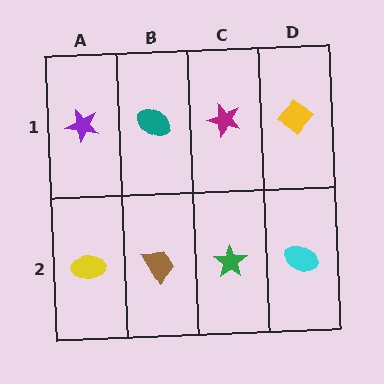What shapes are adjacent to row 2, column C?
A magenta star (row 1, column C), a brown trapezoid (row 2, column B), a cyan ellipse (row 2, column D).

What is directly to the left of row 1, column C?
A teal ellipse.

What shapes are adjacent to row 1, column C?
A green star (row 2, column C), a teal ellipse (row 1, column B), a yellow diamond (row 1, column D).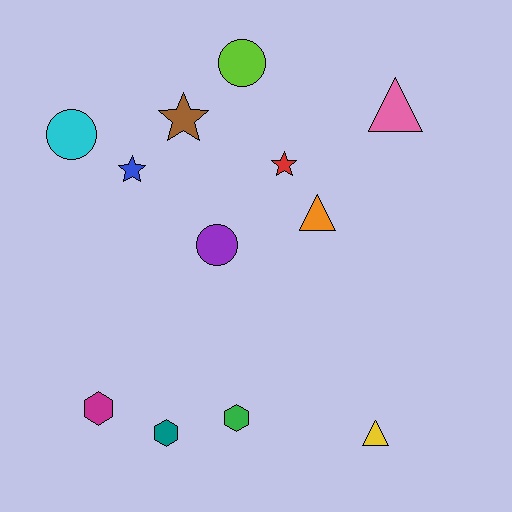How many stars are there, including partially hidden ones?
There are 3 stars.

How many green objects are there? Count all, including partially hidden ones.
There is 1 green object.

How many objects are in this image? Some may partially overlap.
There are 12 objects.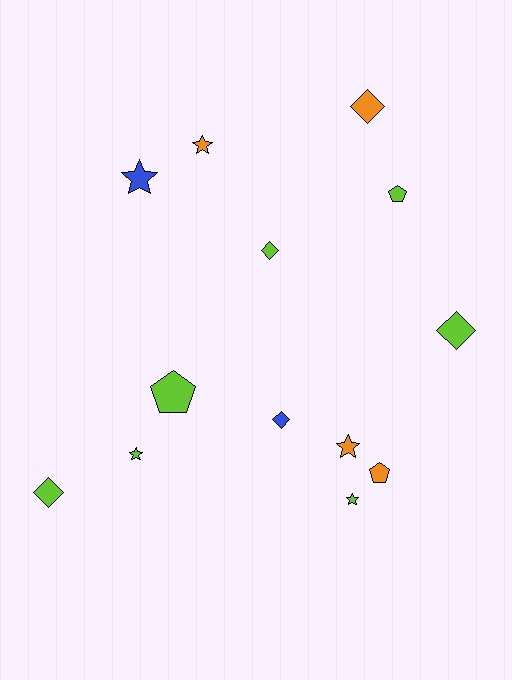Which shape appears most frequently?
Star, with 5 objects.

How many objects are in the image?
There are 13 objects.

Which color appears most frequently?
Lime, with 7 objects.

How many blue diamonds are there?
There is 1 blue diamond.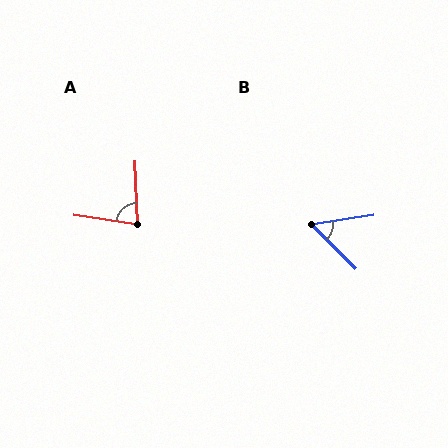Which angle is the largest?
A, at approximately 79 degrees.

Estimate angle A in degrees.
Approximately 79 degrees.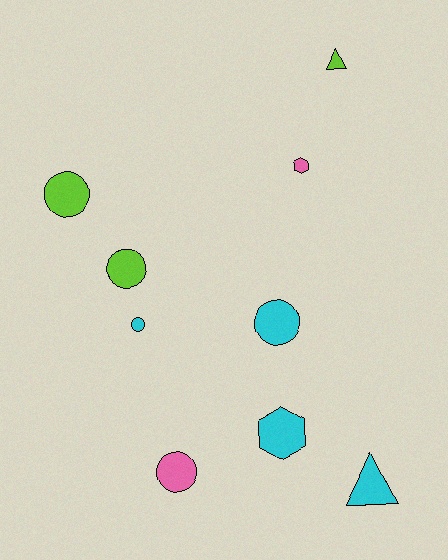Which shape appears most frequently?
Circle, with 5 objects.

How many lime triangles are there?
There is 1 lime triangle.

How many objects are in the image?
There are 9 objects.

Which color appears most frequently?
Cyan, with 4 objects.